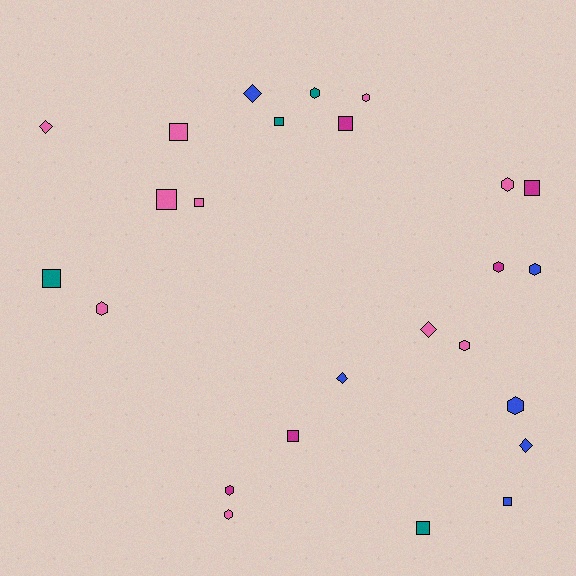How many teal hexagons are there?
There is 1 teal hexagon.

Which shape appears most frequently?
Square, with 10 objects.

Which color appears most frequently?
Pink, with 10 objects.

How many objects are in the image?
There are 25 objects.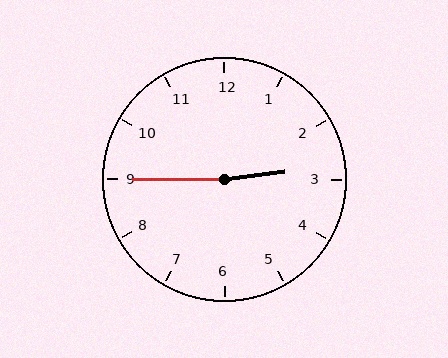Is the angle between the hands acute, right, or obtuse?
It is obtuse.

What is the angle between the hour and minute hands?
Approximately 172 degrees.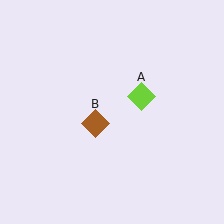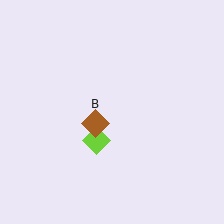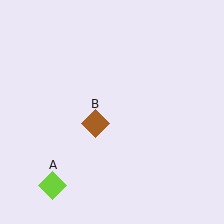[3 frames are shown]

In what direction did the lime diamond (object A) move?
The lime diamond (object A) moved down and to the left.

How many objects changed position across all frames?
1 object changed position: lime diamond (object A).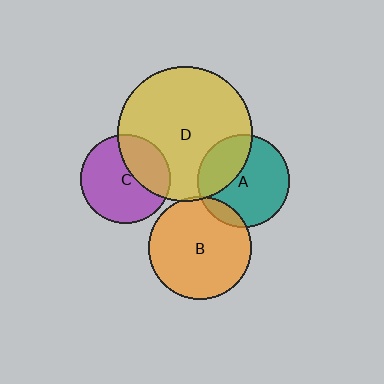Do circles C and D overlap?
Yes.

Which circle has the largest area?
Circle D (yellow).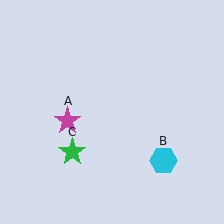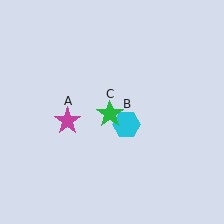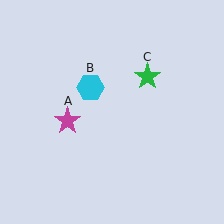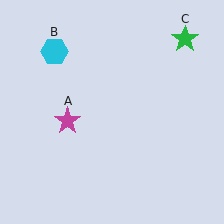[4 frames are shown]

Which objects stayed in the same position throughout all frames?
Magenta star (object A) remained stationary.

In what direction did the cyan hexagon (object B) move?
The cyan hexagon (object B) moved up and to the left.